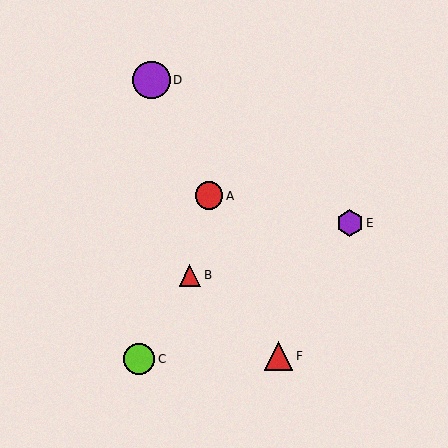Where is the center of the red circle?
The center of the red circle is at (209, 196).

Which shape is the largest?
The purple circle (labeled D) is the largest.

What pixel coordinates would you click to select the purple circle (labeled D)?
Click at (151, 80) to select the purple circle D.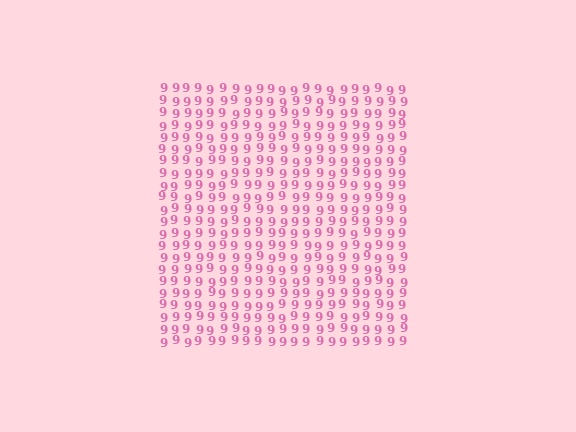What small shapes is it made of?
It is made of small digit 9's.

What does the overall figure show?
The overall figure shows a square.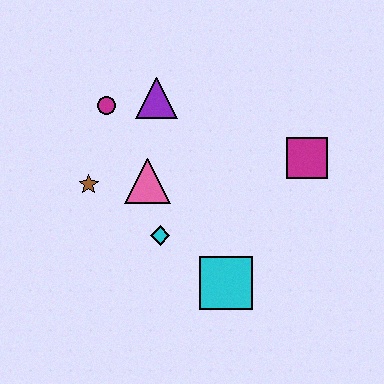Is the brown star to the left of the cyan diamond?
Yes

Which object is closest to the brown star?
The pink triangle is closest to the brown star.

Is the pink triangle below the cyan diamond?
No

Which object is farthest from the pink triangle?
The magenta square is farthest from the pink triangle.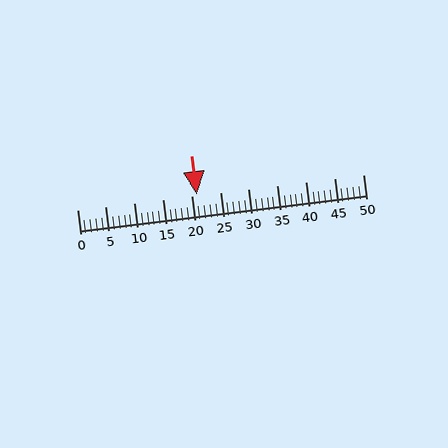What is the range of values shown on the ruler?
The ruler shows values from 0 to 50.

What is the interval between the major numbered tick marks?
The major tick marks are spaced 5 units apart.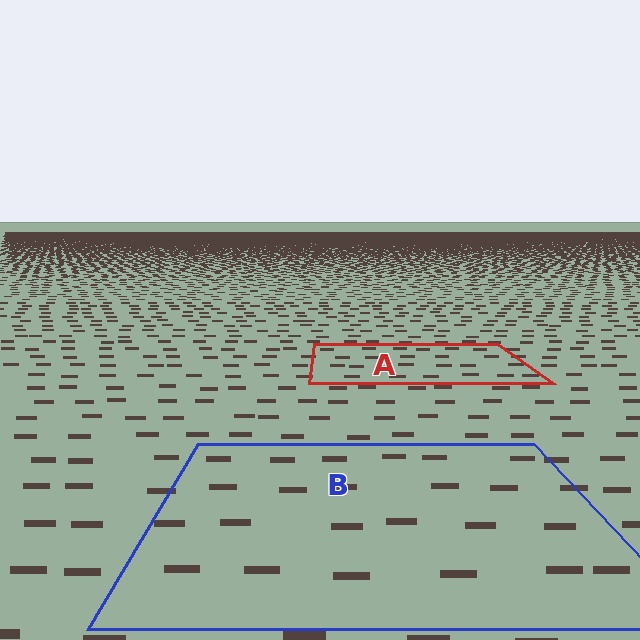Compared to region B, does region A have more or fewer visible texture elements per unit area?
Region A has more texture elements per unit area — they are packed more densely because it is farther away.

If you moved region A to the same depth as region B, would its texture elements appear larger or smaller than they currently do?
They would appear larger. At a closer depth, the same texture elements are projected at a bigger on-screen size.